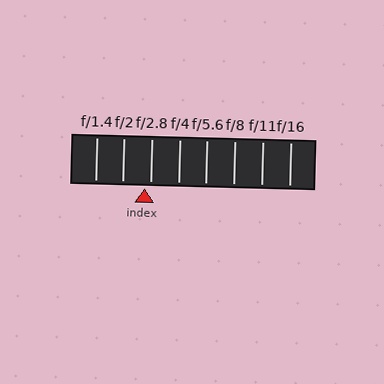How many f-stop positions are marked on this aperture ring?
There are 8 f-stop positions marked.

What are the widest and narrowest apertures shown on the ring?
The widest aperture shown is f/1.4 and the narrowest is f/16.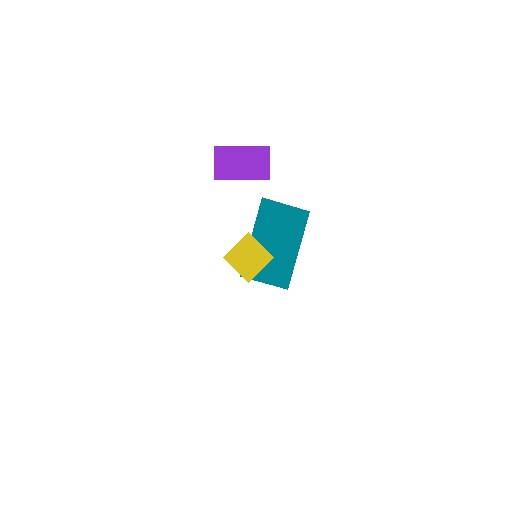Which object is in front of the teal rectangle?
The yellow diamond is in front of the teal rectangle.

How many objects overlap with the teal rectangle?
1 object overlaps with the teal rectangle.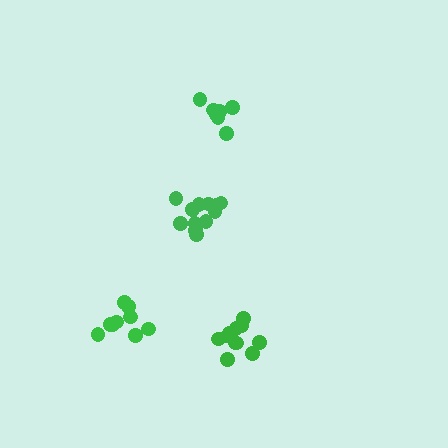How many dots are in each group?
Group 1: 11 dots, Group 2: 13 dots, Group 3: 8 dots, Group 4: 9 dots (41 total).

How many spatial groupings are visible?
There are 4 spatial groupings.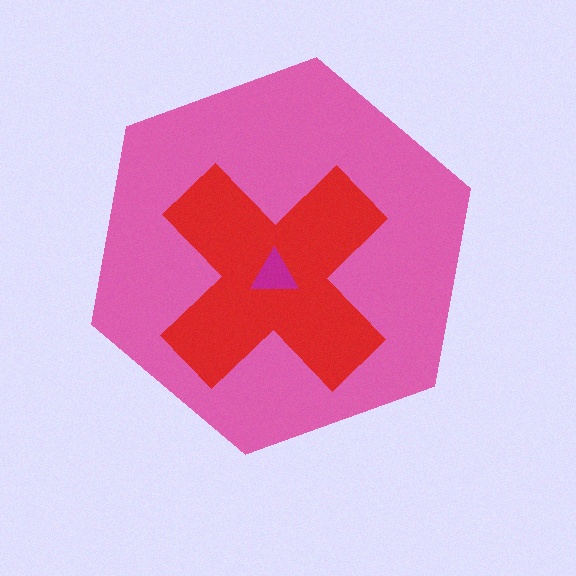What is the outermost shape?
The pink hexagon.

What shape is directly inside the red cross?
The magenta triangle.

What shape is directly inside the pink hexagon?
The red cross.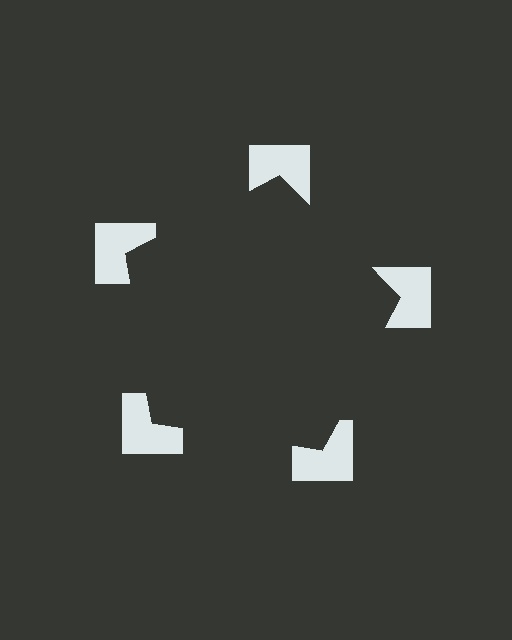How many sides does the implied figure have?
5 sides.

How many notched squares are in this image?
There are 5 — one at each vertex of the illusory pentagon.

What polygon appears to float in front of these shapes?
An illusory pentagon — its edges are inferred from the aligned wedge cuts in the notched squares, not physically drawn.